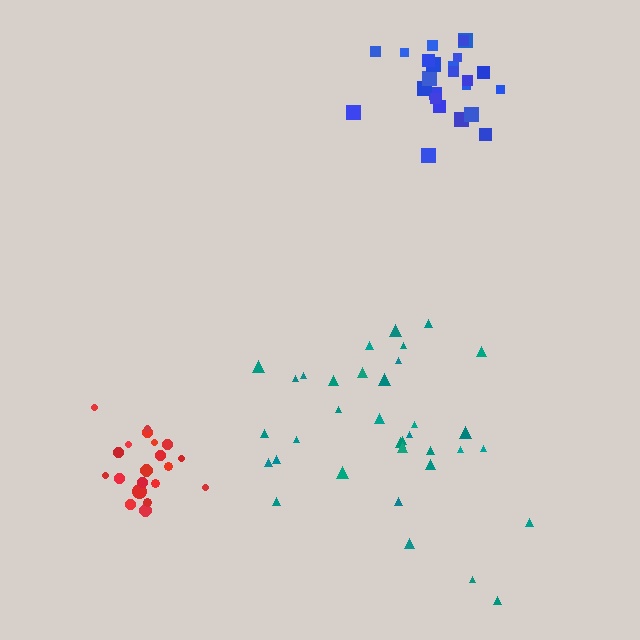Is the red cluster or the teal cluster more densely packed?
Red.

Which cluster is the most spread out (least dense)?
Teal.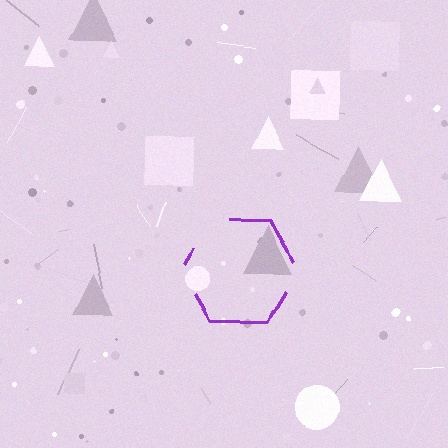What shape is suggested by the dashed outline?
The dashed outline suggests a hexagon.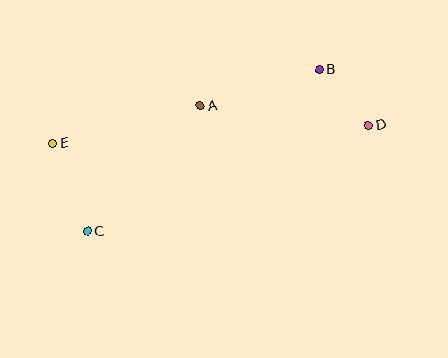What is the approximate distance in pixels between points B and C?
The distance between B and C is approximately 283 pixels.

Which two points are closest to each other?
Points B and D are closest to each other.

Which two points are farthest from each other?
Points D and E are farthest from each other.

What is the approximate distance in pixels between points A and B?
The distance between A and B is approximately 124 pixels.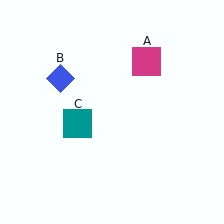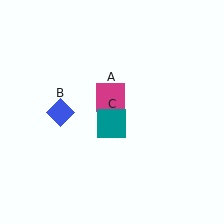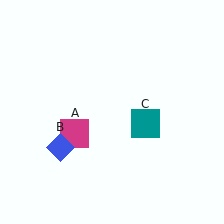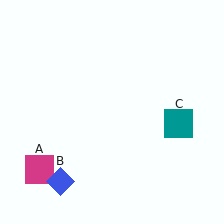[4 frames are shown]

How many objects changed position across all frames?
3 objects changed position: magenta square (object A), blue diamond (object B), teal square (object C).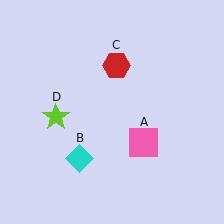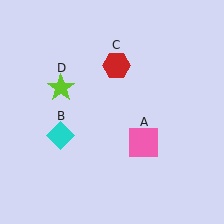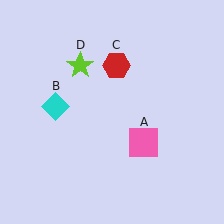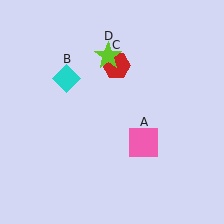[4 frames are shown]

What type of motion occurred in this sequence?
The cyan diamond (object B), lime star (object D) rotated clockwise around the center of the scene.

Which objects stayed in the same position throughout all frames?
Pink square (object A) and red hexagon (object C) remained stationary.